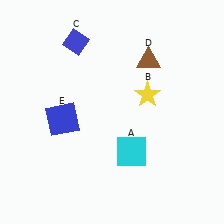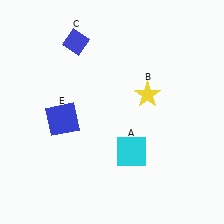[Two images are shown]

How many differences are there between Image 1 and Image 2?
There is 1 difference between the two images.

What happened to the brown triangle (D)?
The brown triangle (D) was removed in Image 2. It was in the top-right area of Image 1.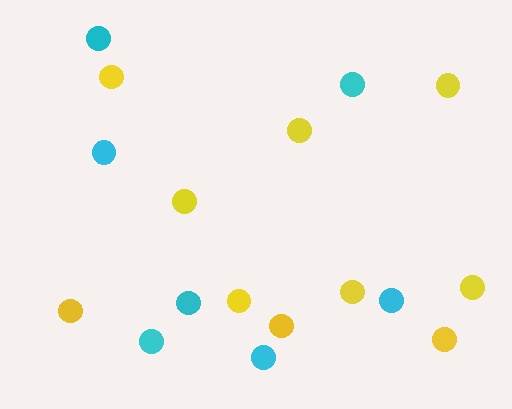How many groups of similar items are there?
There are 2 groups: one group of cyan circles (7) and one group of yellow circles (10).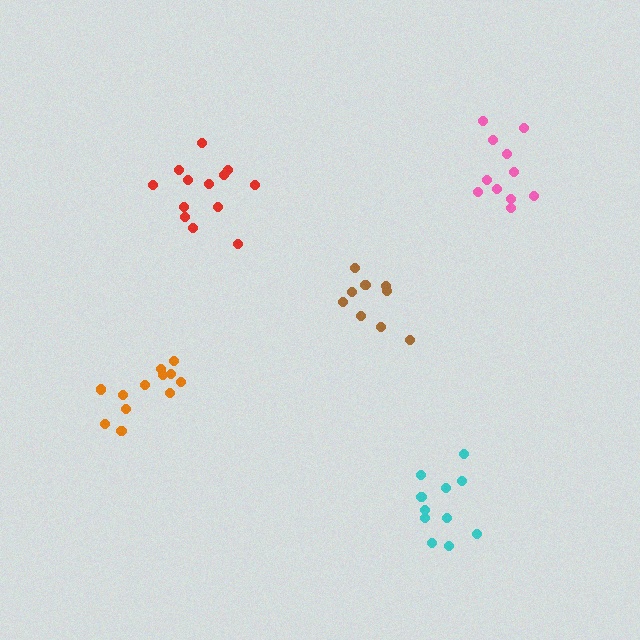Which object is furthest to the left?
The orange cluster is leftmost.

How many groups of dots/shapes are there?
There are 5 groups.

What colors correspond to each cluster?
The clusters are colored: pink, brown, red, cyan, orange.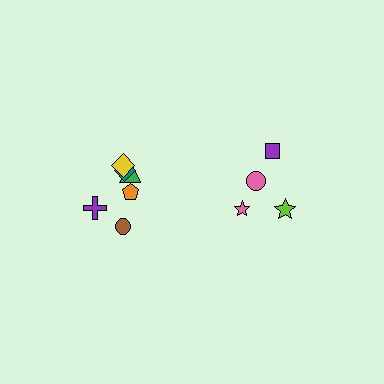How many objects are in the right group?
There are 4 objects.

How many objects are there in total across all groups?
There are 10 objects.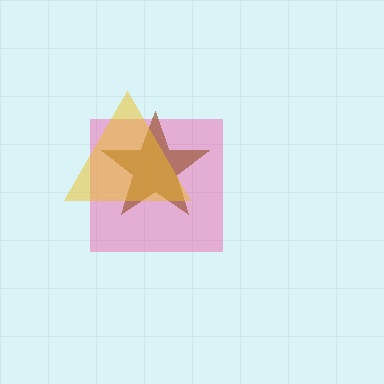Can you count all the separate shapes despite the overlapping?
Yes, there are 3 separate shapes.